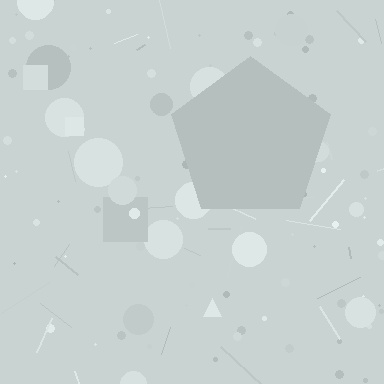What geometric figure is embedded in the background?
A pentagon is embedded in the background.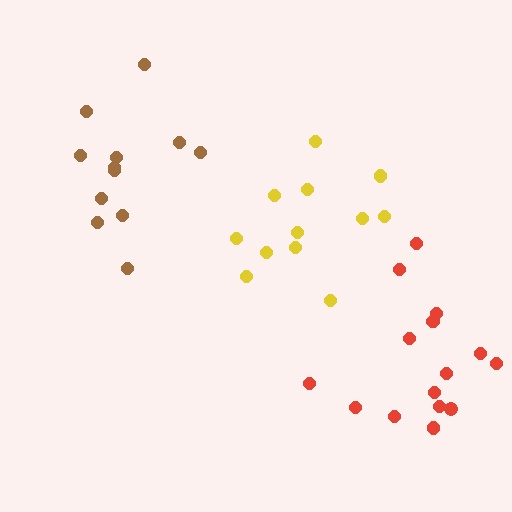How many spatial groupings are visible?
There are 3 spatial groupings.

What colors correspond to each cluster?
The clusters are colored: red, yellow, brown.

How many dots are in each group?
Group 1: 15 dots, Group 2: 12 dots, Group 3: 12 dots (39 total).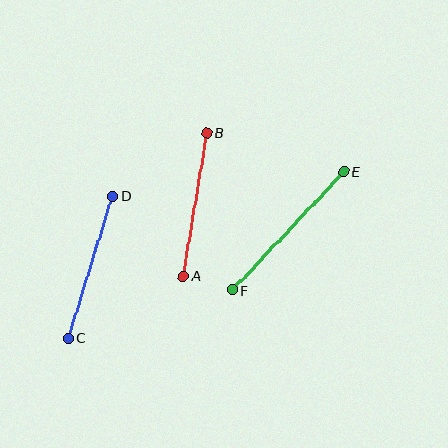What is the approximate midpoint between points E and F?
The midpoint is at approximately (288, 231) pixels.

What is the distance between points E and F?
The distance is approximately 163 pixels.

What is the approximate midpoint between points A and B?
The midpoint is at approximately (195, 205) pixels.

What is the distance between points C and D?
The distance is approximately 149 pixels.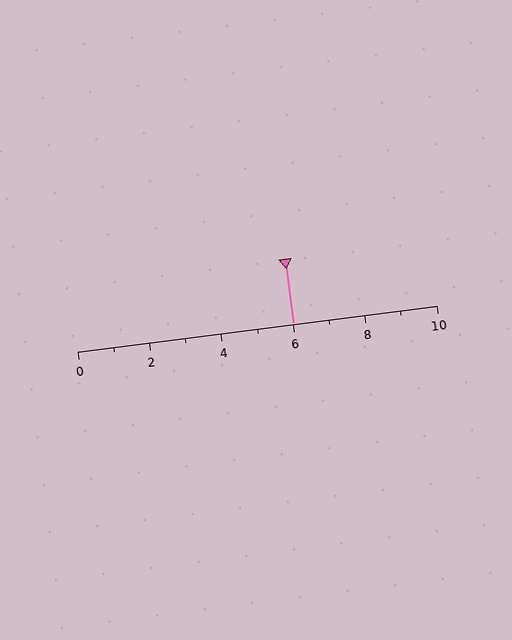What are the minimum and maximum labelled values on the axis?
The axis runs from 0 to 10.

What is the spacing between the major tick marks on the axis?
The major ticks are spaced 2 apart.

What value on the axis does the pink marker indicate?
The marker indicates approximately 6.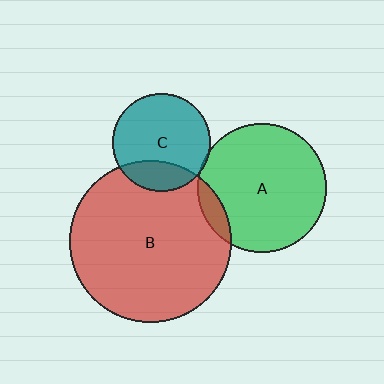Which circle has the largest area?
Circle B (red).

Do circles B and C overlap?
Yes.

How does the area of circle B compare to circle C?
Approximately 2.7 times.